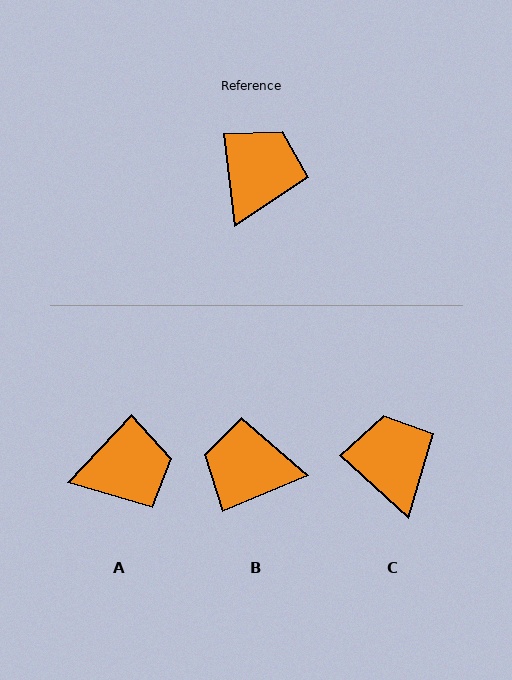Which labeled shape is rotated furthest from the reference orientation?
B, about 106 degrees away.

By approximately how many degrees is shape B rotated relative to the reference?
Approximately 106 degrees counter-clockwise.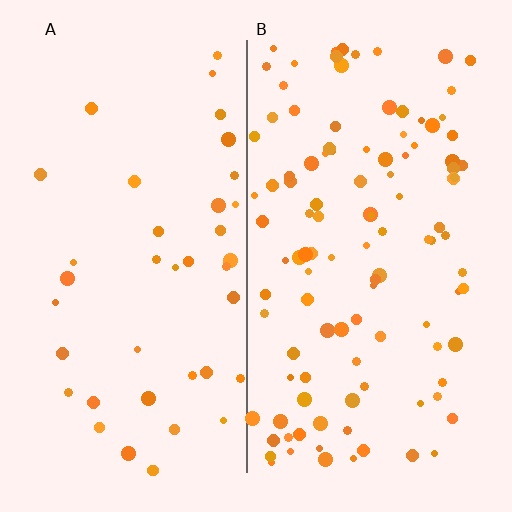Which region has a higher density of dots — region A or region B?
B (the right).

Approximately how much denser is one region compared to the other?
Approximately 2.7× — region B over region A.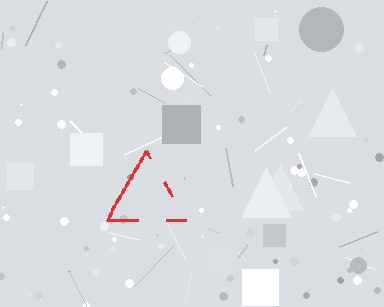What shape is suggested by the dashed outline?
The dashed outline suggests a triangle.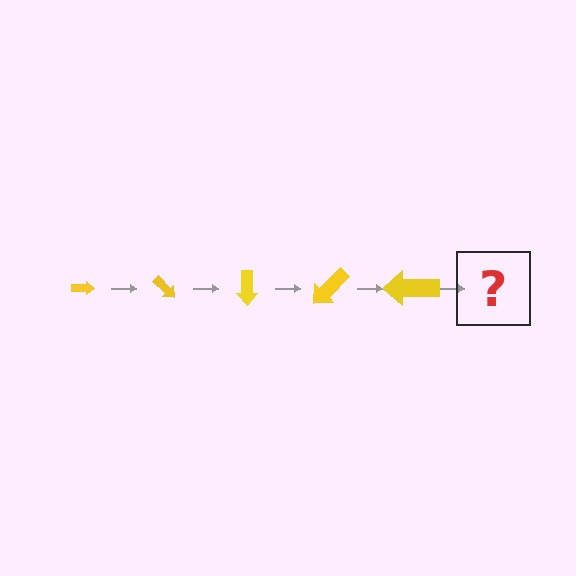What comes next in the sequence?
The next element should be an arrow, larger than the previous one and rotated 225 degrees from the start.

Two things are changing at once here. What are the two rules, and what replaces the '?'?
The two rules are that the arrow grows larger each step and it rotates 45 degrees each step. The '?' should be an arrow, larger than the previous one and rotated 225 degrees from the start.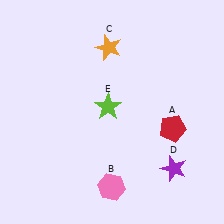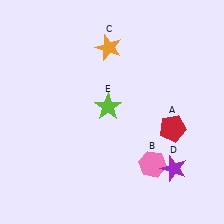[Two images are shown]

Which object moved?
The pink hexagon (B) moved right.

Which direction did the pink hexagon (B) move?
The pink hexagon (B) moved right.